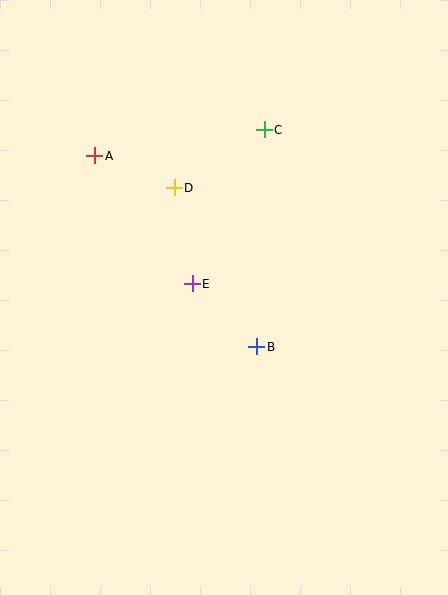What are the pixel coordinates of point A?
Point A is at (95, 156).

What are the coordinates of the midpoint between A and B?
The midpoint between A and B is at (176, 251).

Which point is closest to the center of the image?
Point E at (192, 284) is closest to the center.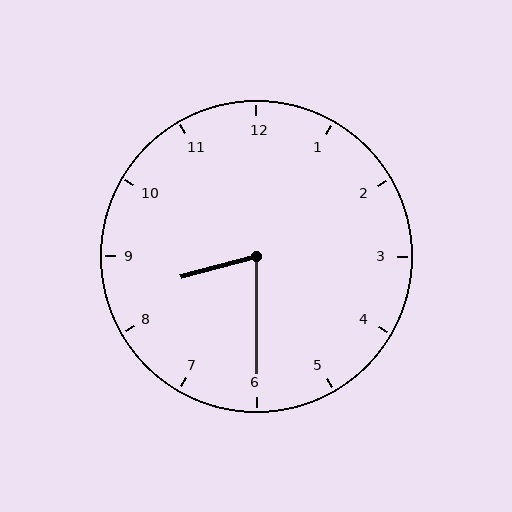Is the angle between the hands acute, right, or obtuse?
It is acute.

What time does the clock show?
8:30.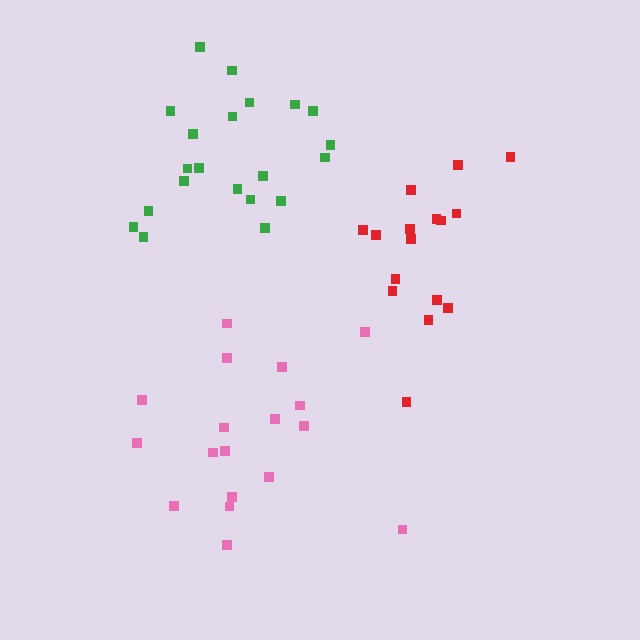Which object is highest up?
The green cluster is topmost.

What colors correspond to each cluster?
The clusters are colored: green, pink, red.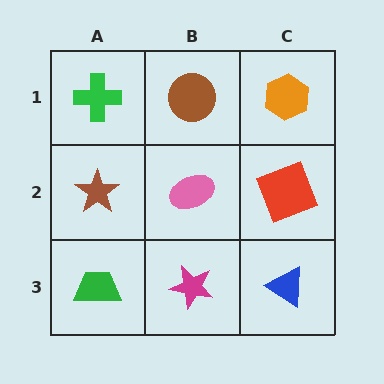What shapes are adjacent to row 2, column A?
A green cross (row 1, column A), a green trapezoid (row 3, column A), a pink ellipse (row 2, column B).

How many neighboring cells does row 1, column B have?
3.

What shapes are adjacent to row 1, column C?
A red square (row 2, column C), a brown circle (row 1, column B).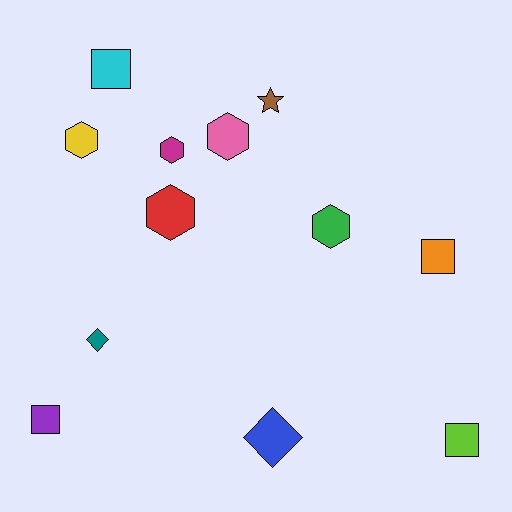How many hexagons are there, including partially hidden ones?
There are 5 hexagons.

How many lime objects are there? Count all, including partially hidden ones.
There is 1 lime object.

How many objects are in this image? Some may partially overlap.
There are 12 objects.